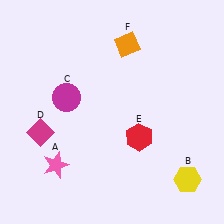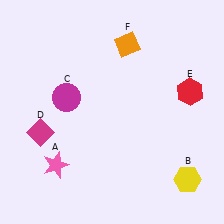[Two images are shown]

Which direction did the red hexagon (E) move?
The red hexagon (E) moved right.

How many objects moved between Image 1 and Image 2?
1 object moved between the two images.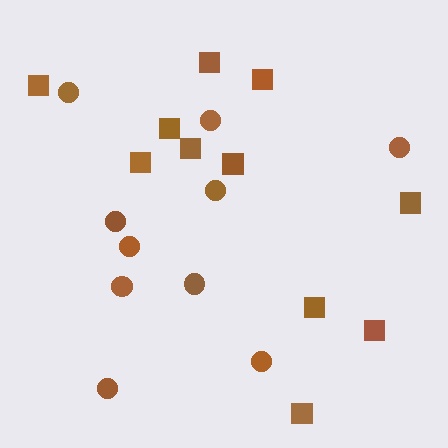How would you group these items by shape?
There are 2 groups: one group of squares (11) and one group of circles (10).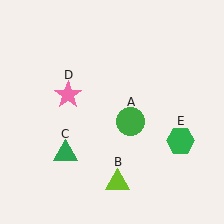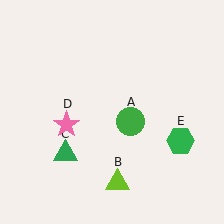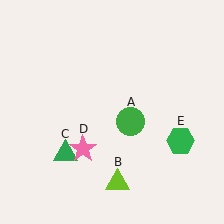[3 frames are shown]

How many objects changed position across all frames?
1 object changed position: pink star (object D).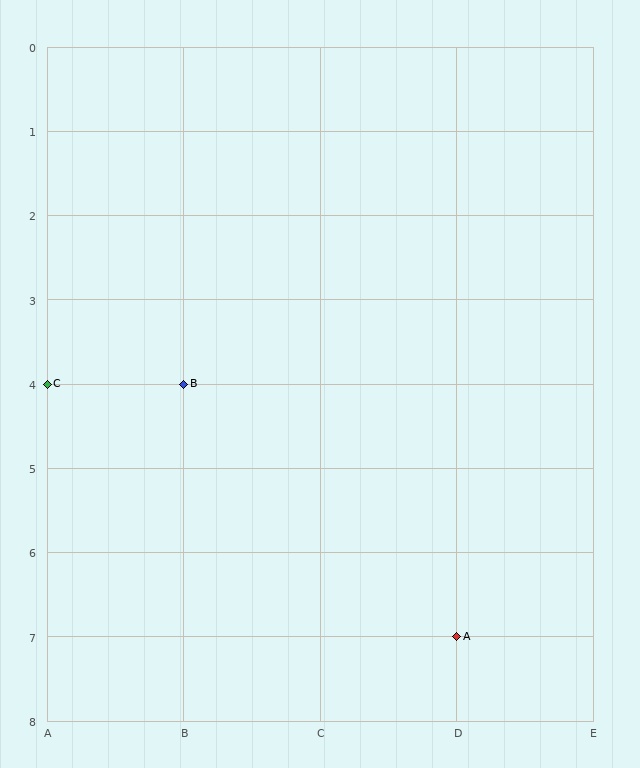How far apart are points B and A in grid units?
Points B and A are 2 columns and 3 rows apart (about 3.6 grid units diagonally).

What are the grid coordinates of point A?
Point A is at grid coordinates (D, 7).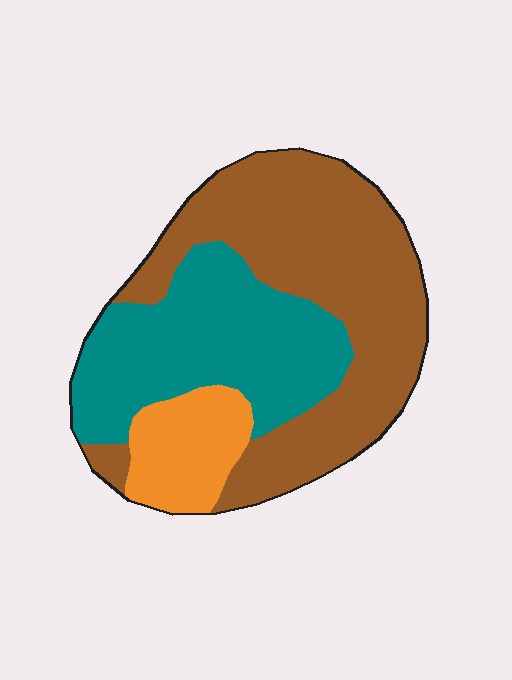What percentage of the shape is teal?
Teal takes up between a quarter and a half of the shape.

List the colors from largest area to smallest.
From largest to smallest: brown, teal, orange.